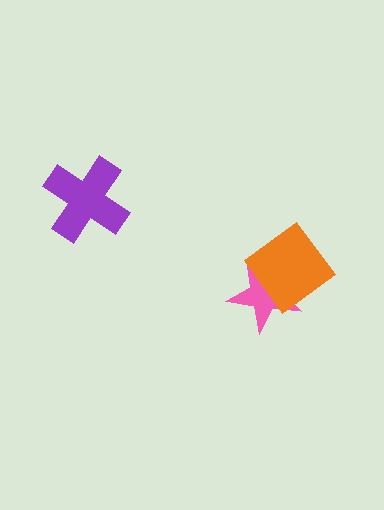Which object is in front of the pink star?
The orange diamond is in front of the pink star.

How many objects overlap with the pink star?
1 object overlaps with the pink star.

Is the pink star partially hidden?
Yes, it is partially covered by another shape.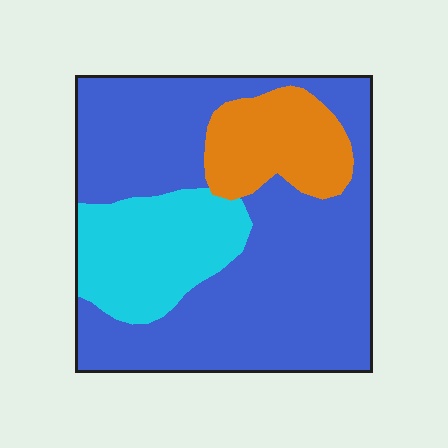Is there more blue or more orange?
Blue.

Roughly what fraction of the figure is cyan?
Cyan takes up about one fifth (1/5) of the figure.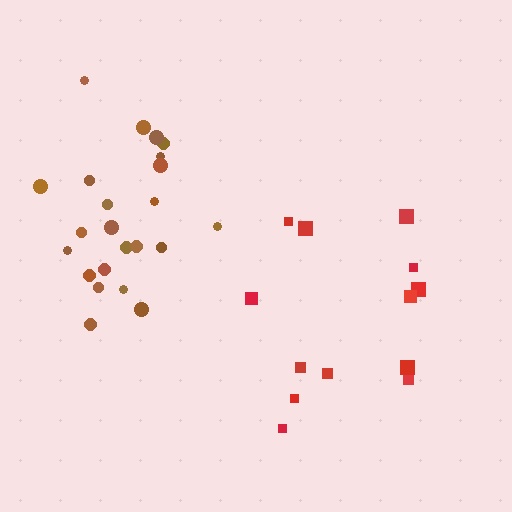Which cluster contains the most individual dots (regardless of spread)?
Brown (23).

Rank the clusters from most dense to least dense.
brown, red.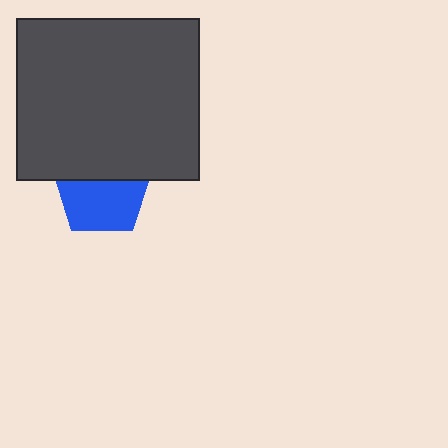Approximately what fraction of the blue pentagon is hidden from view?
Roughly 40% of the blue pentagon is hidden behind the dark gray rectangle.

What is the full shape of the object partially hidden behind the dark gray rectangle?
The partially hidden object is a blue pentagon.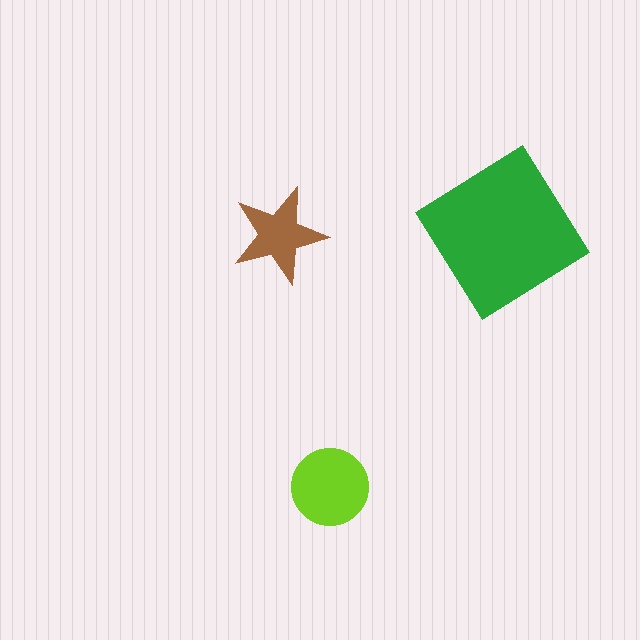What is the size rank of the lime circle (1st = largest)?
2nd.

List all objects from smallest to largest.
The brown star, the lime circle, the green diamond.